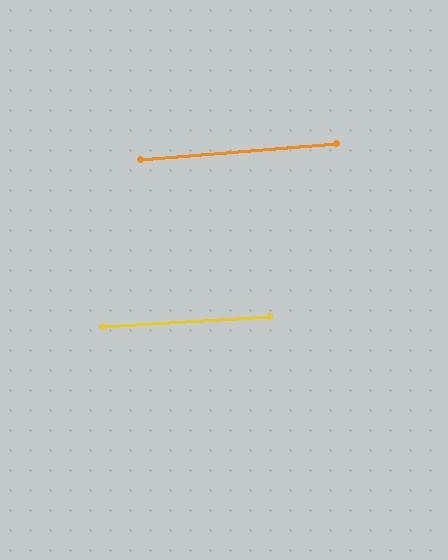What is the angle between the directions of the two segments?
Approximately 1 degree.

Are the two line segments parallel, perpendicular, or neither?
Parallel — their directions differ by only 1.1°.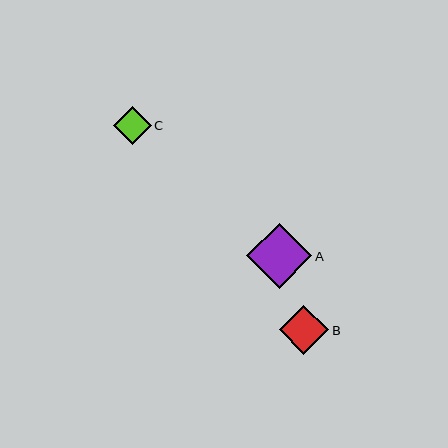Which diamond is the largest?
Diamond A is the largest with a size of approximately 65 pixels.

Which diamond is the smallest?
Diamond C is the smallest with a size of approximately 38 pixels.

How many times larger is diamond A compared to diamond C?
Diamond A is approximately 1.7 times the size of diamond C.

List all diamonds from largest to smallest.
From largest to smallest: A, B, C.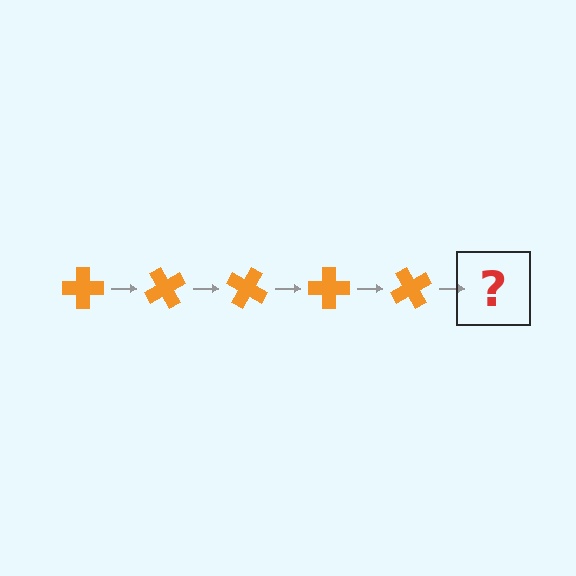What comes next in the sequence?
The next element should be an orange cross rotated 300 degrees.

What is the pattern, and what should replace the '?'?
The pattern is that the cross rotates 60 degrees each step. The '?' should be an orange cross rotated 300 degrees.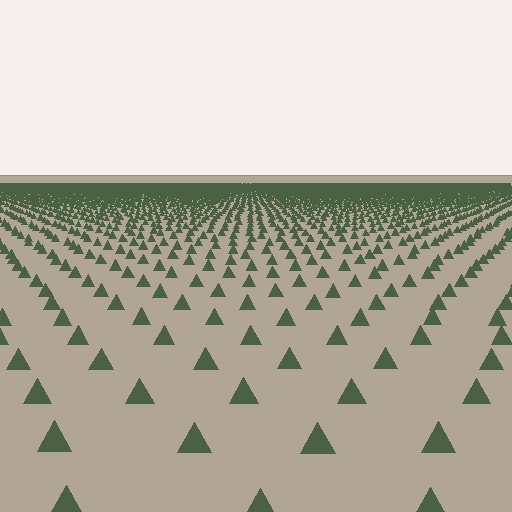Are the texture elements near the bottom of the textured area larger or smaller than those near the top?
Larger. Near the bottom, elements are closer to the viewer and appear at a bigger on-screen size.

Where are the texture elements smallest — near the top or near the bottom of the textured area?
Near the top.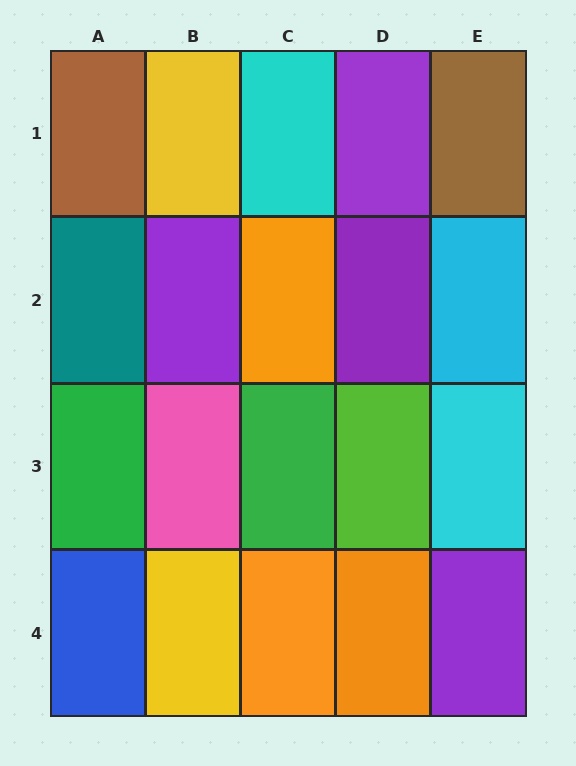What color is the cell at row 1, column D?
Purple.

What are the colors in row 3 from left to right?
Green, pink, green, lime, cyan.